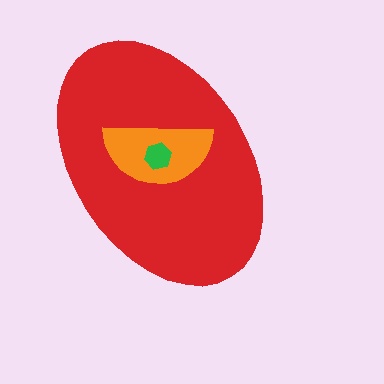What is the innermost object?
The green hexagon.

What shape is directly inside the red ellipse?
The orange semicircle.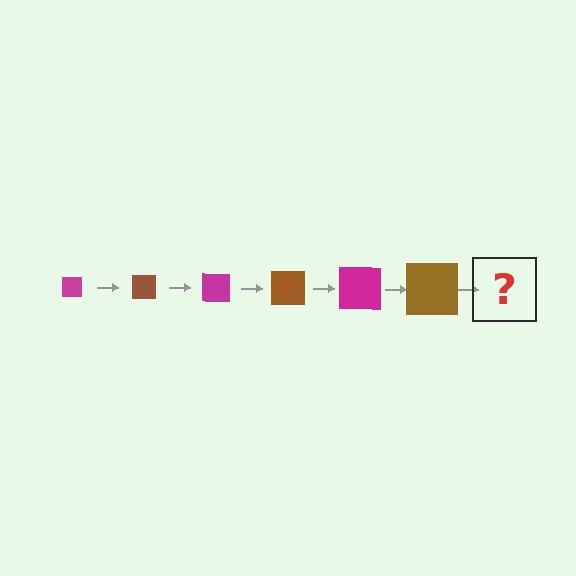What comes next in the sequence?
The next element should be a magenta square, larger than the previous one.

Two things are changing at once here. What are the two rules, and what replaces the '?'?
The two rules are that the square grows larger each step and the color cycles through magenta and brown. The '?' should be a magenta square, larger than the previous one.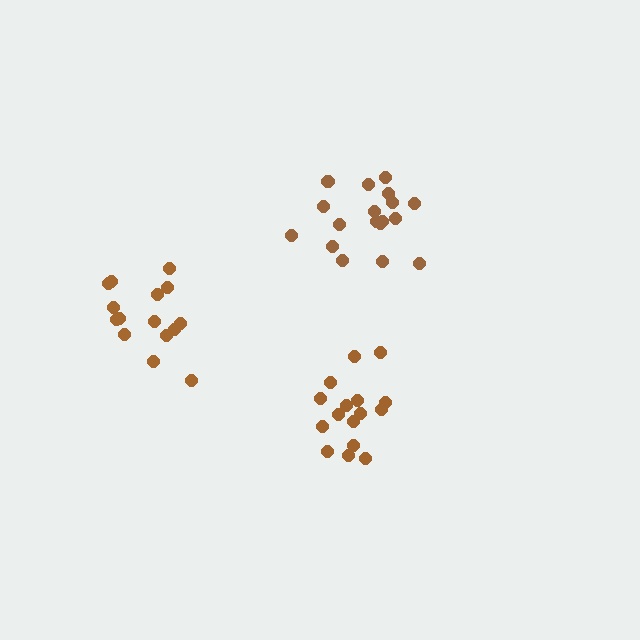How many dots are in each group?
Group 1: 16 dots, Group 2: 15 dots, Group 3: 18 dots (49 total).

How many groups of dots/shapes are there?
There are 3 groups.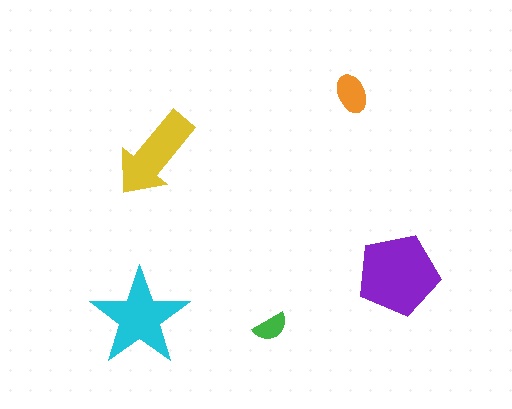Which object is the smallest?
The green semicircle.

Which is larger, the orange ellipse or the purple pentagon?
The purple pentagon.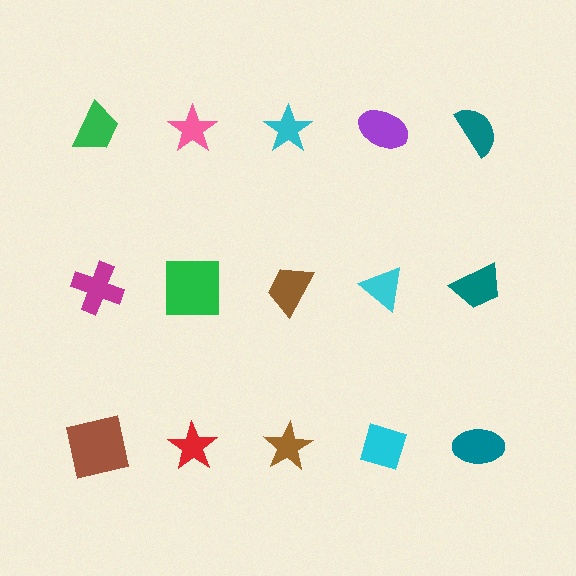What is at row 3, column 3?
A brown star.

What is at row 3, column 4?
A cyan diamond.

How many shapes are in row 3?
5 shapes.